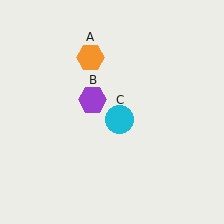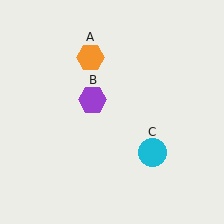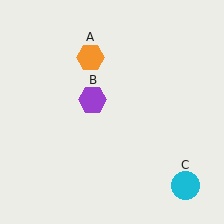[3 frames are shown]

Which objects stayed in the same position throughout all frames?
Orange hexagon (object A) and purple hexagon (object B) remained stationary.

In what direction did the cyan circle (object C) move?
The cyan circle (object C) moved down and to the right.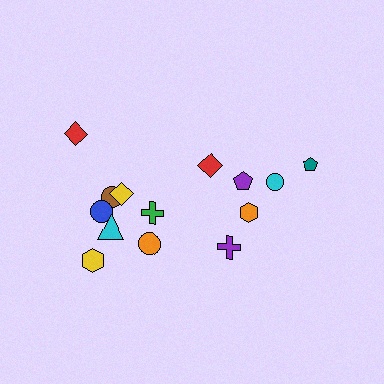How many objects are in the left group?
There are 8 objects.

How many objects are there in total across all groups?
There are 14 objects.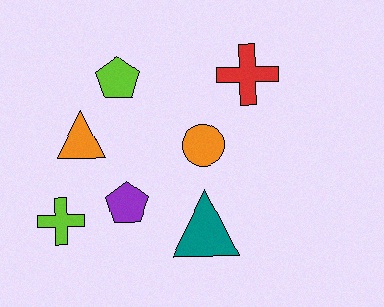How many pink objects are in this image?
There are no pink objects.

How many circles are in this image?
There is 1 circle.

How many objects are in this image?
There are 7 objects.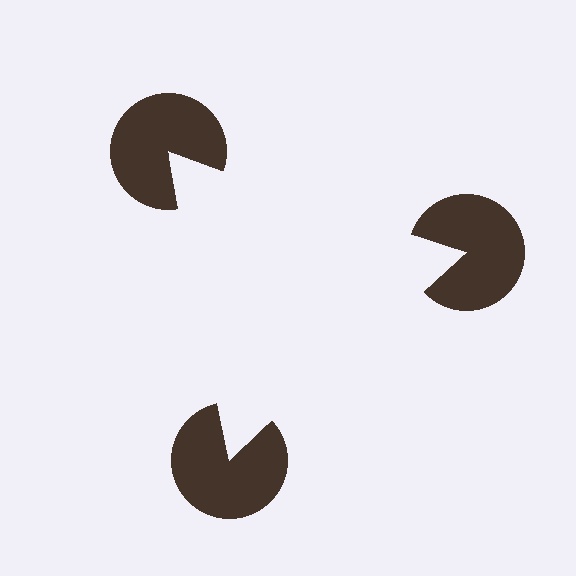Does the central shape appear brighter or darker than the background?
It typically appears slightly brighter than the background, even though no actual brightness change is drawn.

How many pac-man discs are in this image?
There are 3 — one at each vertex of the illusory triangle.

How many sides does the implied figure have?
3 sides.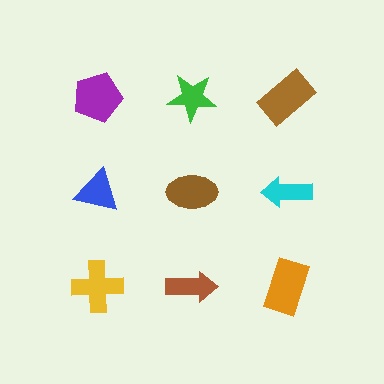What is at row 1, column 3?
A brown rectangle.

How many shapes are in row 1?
3 shapes.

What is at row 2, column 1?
A blue triangle.